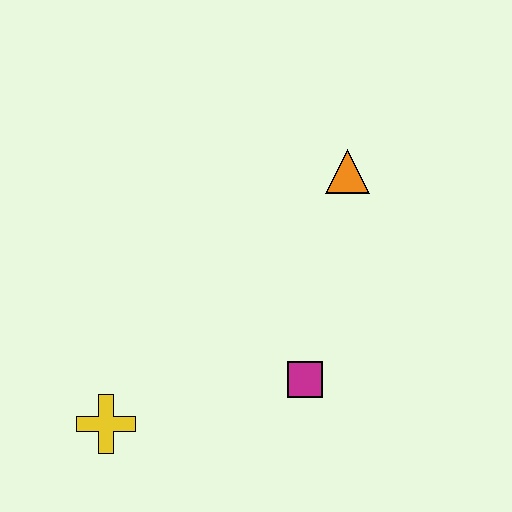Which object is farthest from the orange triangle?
The yellow cross is farthest from the orange triangle.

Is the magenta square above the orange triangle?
No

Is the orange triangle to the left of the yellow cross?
No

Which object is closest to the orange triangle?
The magenta square is closest to the orange triangle.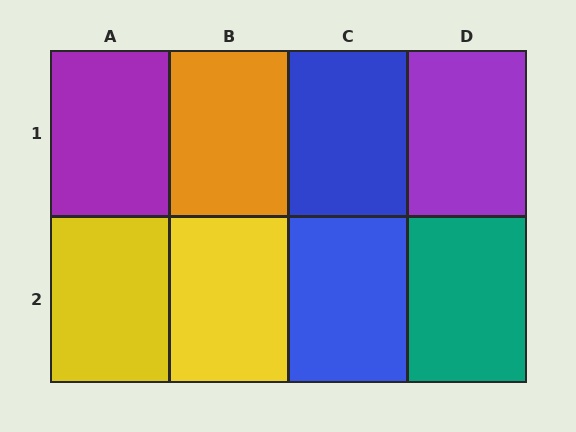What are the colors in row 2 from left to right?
Yellow, yellow, blue, teal.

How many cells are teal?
1 cell is teal.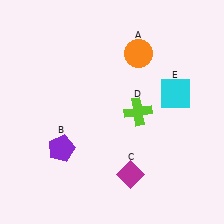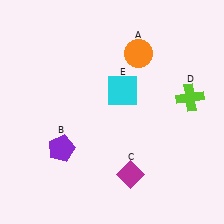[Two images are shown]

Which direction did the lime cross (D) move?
The lime cross (D) moved right.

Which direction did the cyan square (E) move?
The cyan square (E) moved left.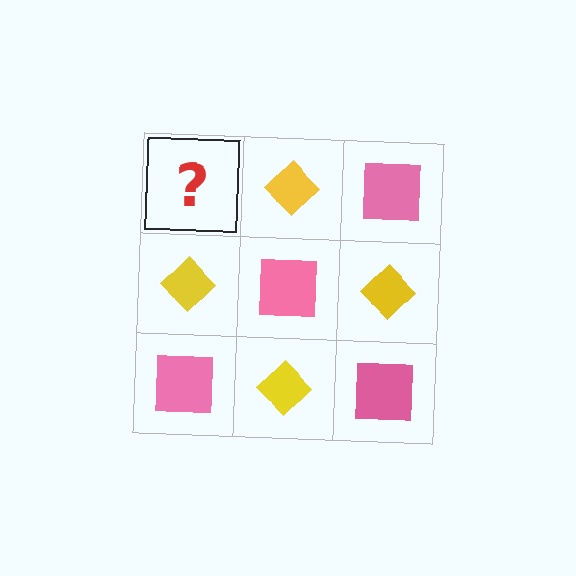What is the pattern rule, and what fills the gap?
The rule is that it alternates pink square and yellow diamond in a checkerboard pattern. The gap should be filled with a pink square.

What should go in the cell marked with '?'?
The missing cell should contain a pink square.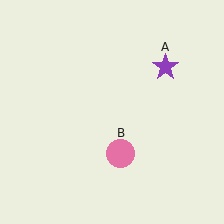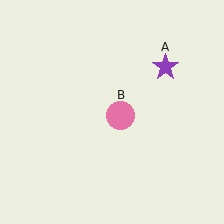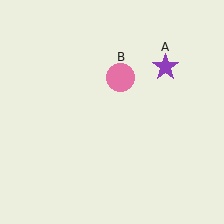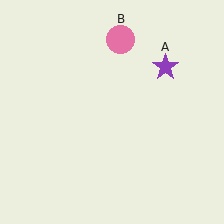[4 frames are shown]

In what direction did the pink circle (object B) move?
The pink circle (object B) moved up.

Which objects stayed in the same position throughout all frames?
Purple star (object A) remained stationary.